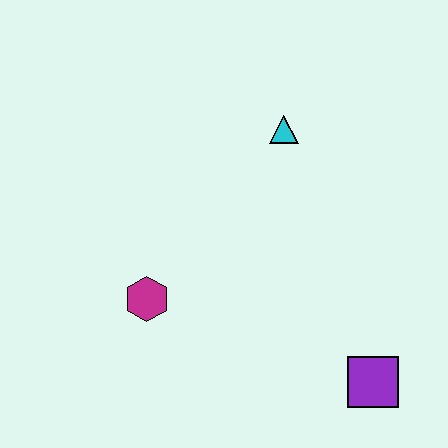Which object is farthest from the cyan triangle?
The purple square is farthest from the cyan triangle.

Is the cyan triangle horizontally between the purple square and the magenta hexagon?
Yes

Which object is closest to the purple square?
The magenta hexagon is closest to the purple square.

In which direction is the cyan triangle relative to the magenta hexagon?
The cyan triangle is above the magenta hexagon.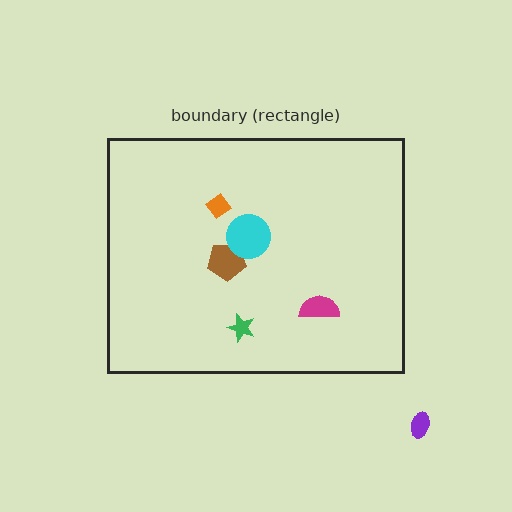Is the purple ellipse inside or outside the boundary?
Outside.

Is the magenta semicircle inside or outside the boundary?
Inside.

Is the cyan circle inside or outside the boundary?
Inside.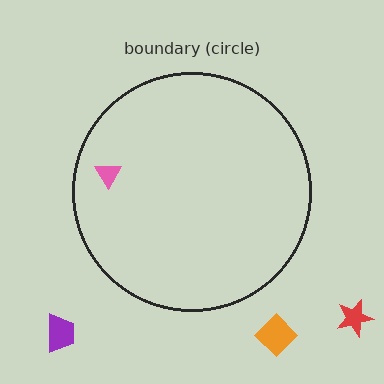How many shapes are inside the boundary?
1 inside, 3 outside.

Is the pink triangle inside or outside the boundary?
Inside.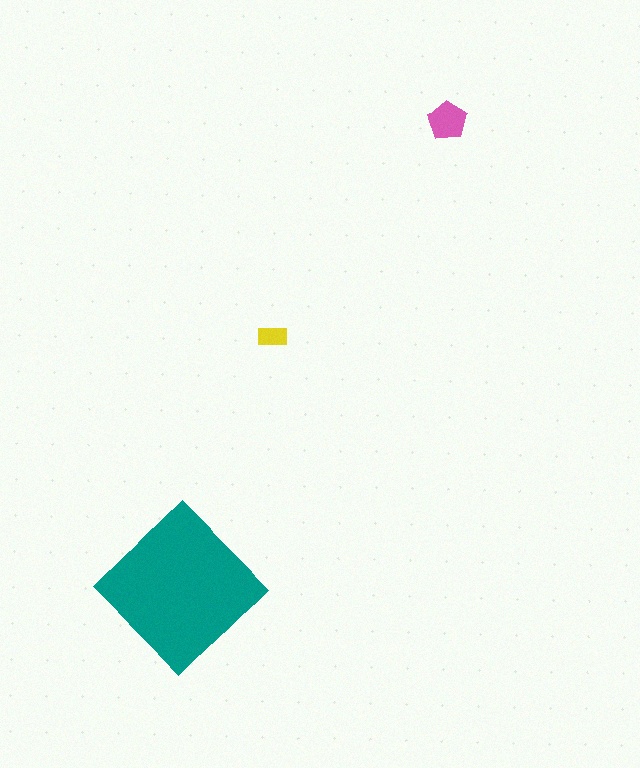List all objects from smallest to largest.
The yellow rectangle, the pink pentagon, the teal diamond.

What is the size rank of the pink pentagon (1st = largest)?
2nd.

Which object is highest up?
The pink pentagon is topmost.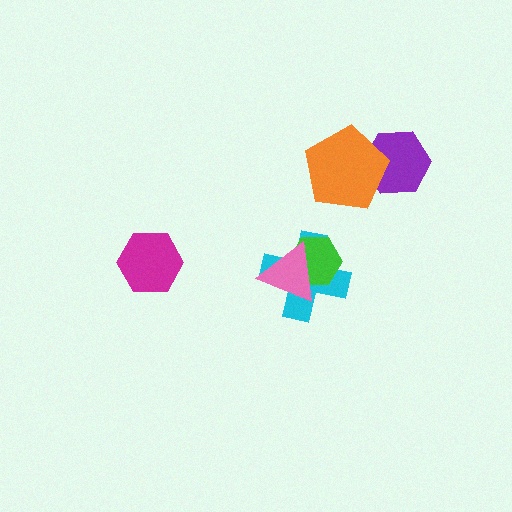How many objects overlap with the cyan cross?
2 objects overlap with the cyan cross.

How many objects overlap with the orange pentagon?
1 object overlaps with the orange pentagon.